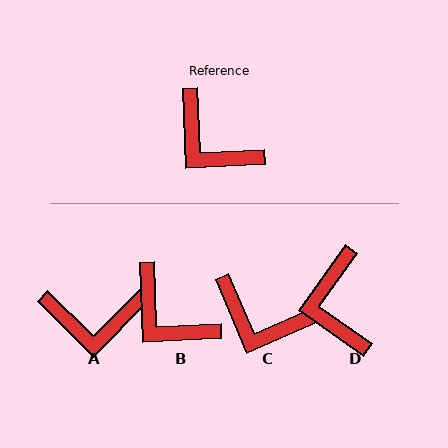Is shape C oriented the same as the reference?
No, it is off by about 21 degrees.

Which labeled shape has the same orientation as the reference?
B.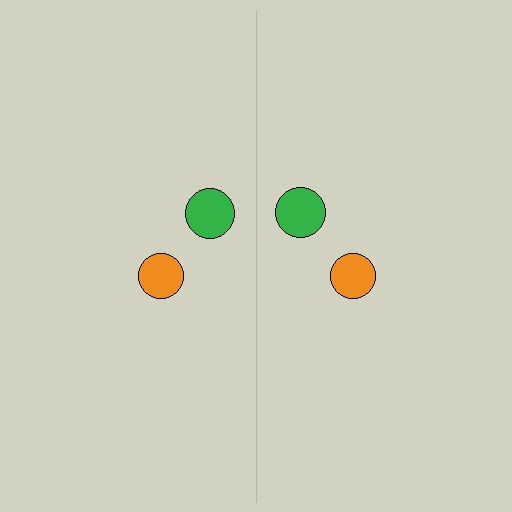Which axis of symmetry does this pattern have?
The pattern has a vertical axis of symmetry running through the center of the image.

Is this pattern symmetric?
Yes, this pattern has bilateral (reflection) symmetry.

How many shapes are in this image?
There are 4 shapes in this image.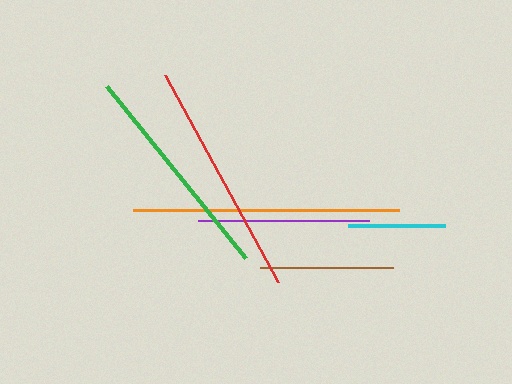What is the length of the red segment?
The red segment is approximately 236 pixels long.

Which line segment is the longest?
The orange line is the longest at approximately 266 pixels.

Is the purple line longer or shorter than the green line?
The green line is longer than the purple line.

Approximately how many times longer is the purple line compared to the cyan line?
The purple line is approximately 1.8 times the length of the cyan line.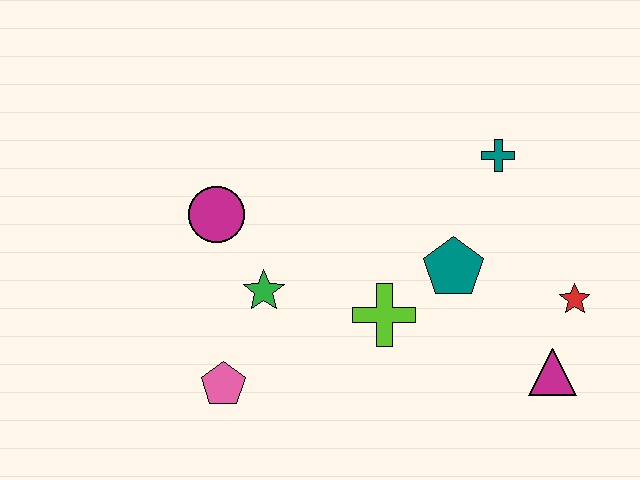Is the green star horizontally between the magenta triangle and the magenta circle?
Yes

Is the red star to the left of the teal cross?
No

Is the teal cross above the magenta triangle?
Yes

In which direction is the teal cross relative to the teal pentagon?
The teal cross is above the teal pentagon.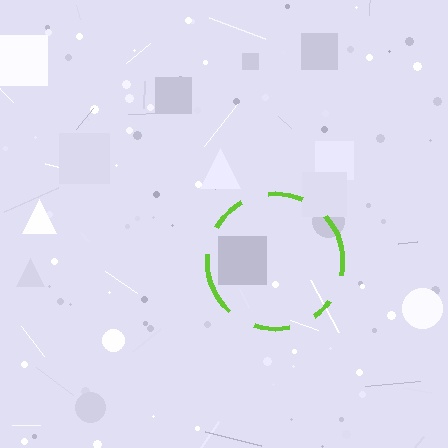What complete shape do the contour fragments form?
The contour fragments form a circle.